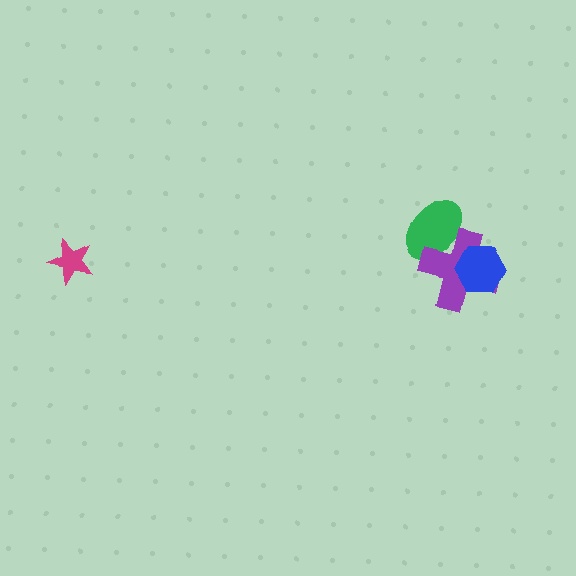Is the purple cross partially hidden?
Yes, it is partially covered by another shape.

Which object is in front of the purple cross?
The blue hexagon is in front of the purple cross.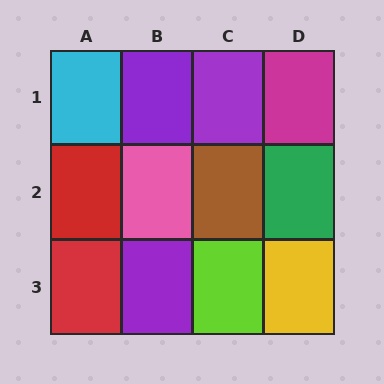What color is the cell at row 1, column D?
Magenta.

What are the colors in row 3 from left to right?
Red, purple, lime, yellow.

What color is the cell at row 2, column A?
Red.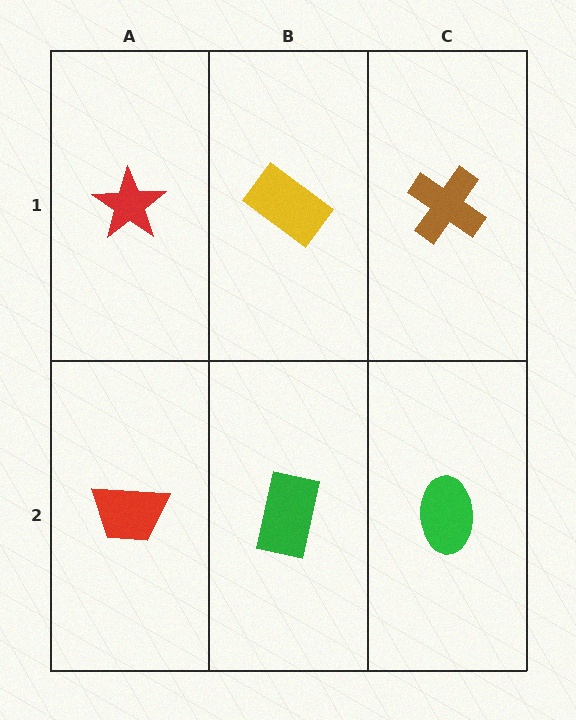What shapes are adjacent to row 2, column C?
A brown cross (row 1, column C), a green rectangle (row 2, column B).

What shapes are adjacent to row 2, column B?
A yellow rectangle (row 1, column B), a red trapezoid (row 2, column A), a green ellipse (row 2, column C).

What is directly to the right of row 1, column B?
A brown cross.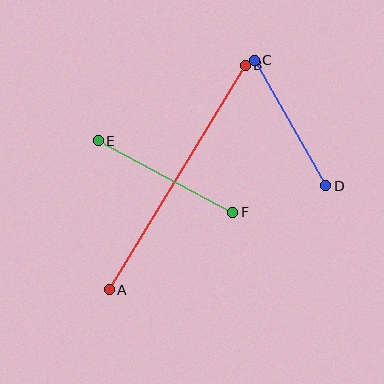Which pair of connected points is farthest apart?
Points A and B are farthest apart.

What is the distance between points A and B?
The distance is approximately 263 pixels.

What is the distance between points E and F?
The distance is approximately 153 pixels.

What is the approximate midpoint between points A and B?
The midpoint is at approximately (177, 177) pixels.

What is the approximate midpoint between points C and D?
The midpoint is at approximately (290, 123) pixels.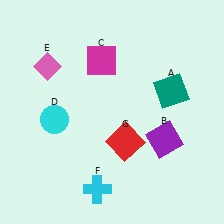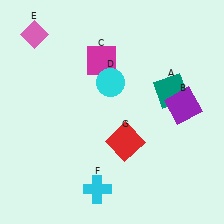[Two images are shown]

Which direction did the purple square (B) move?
The purple square (B) moved up.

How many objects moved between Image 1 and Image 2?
3 objects moved between the two images.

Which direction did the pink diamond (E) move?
The pink diamond (E) moved up.